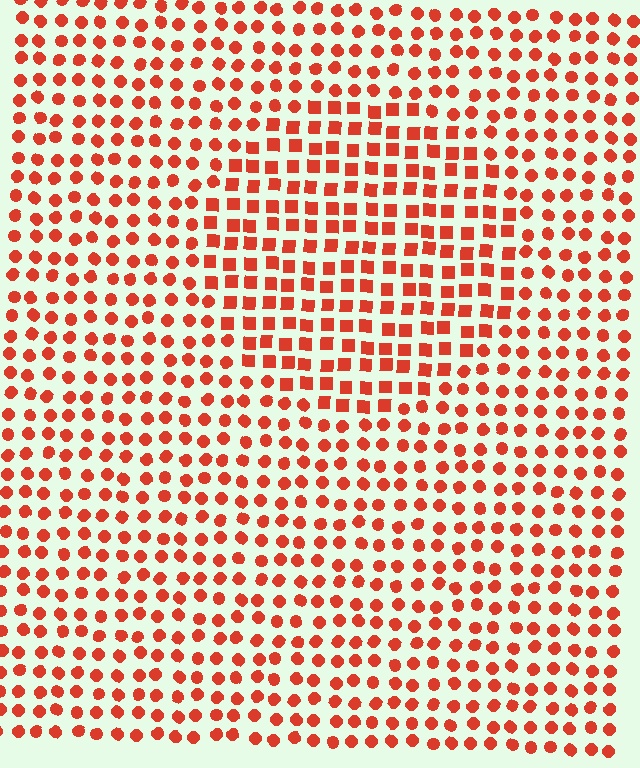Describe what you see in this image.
The image is filled with small red elements arranged in a uniform grid. A circle-shaped region contains squares, while the surrounding area contains circles. The boundary is defined purely by the change in element shape.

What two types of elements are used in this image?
The image uses squares inside the circle region and circles outside it.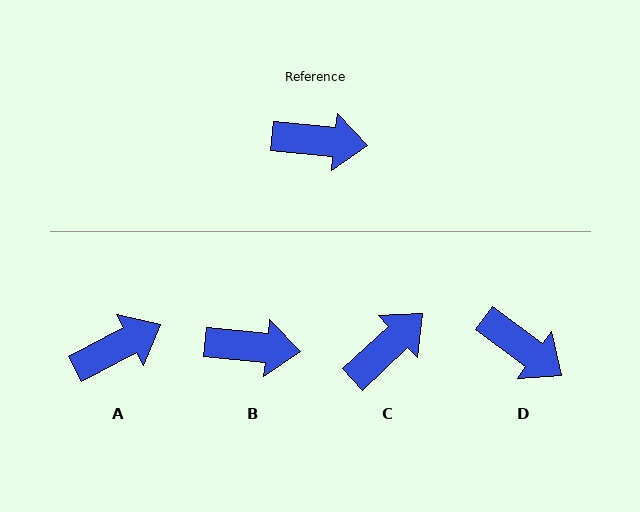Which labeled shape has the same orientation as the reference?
B.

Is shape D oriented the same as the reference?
No, it is off by about 30 degrees.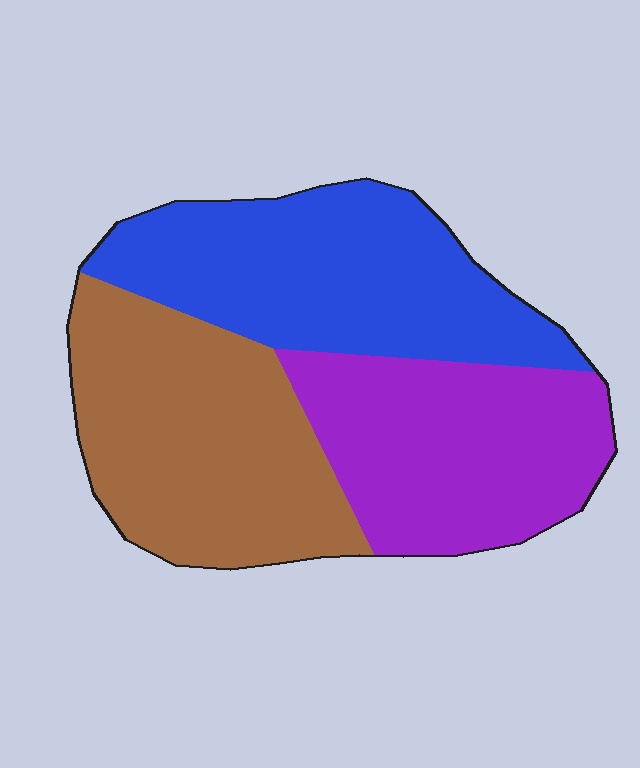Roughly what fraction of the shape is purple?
Purple covers 31% of the shape.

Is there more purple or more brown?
Brown.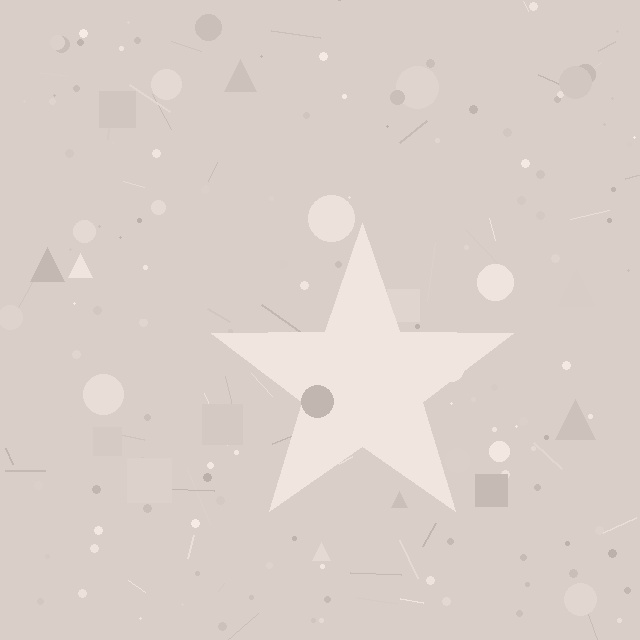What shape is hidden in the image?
A star is hidden in the image.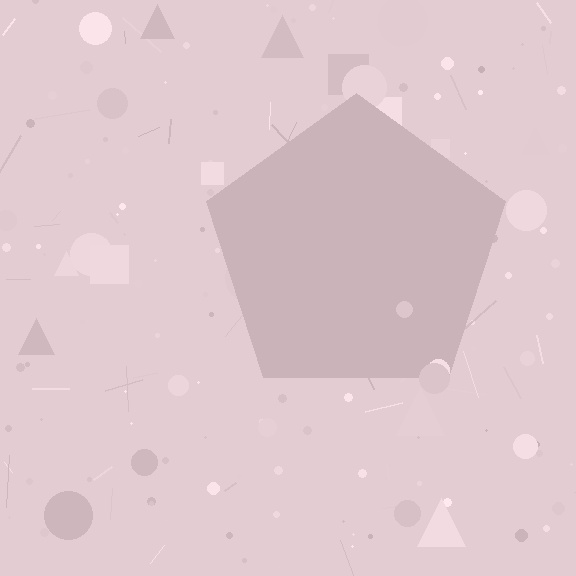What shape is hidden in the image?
A pentagon is hidden in the image.